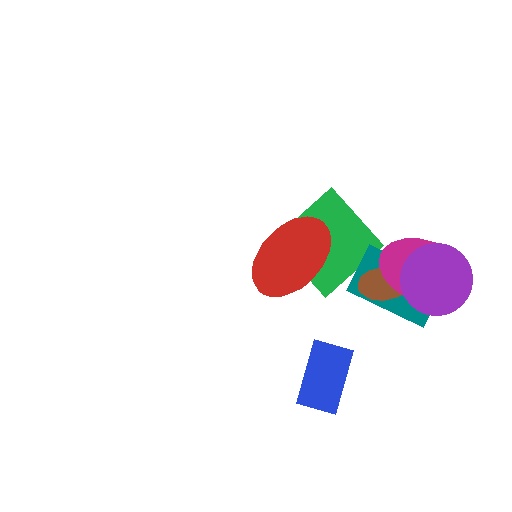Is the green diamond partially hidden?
Yes, it is partially covered by another shape.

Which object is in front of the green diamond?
The red ellipse is in front of the green diamond.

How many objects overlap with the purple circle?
3 objects overlap with the purple circle.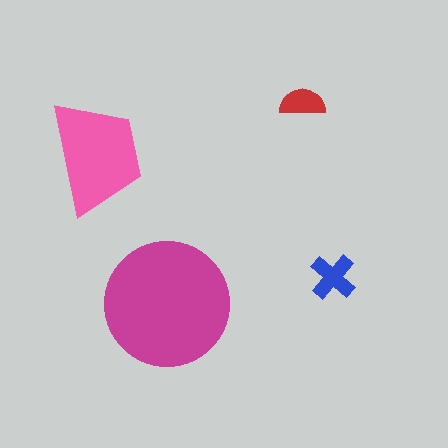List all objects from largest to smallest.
The magenta circle, the pink trapezoid, the blue cross, the red semicircle.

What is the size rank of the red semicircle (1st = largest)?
4th.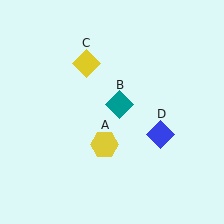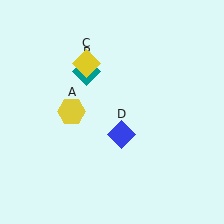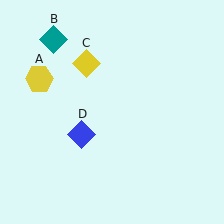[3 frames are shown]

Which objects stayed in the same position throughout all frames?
Yellow diamond (object C) remained stationary.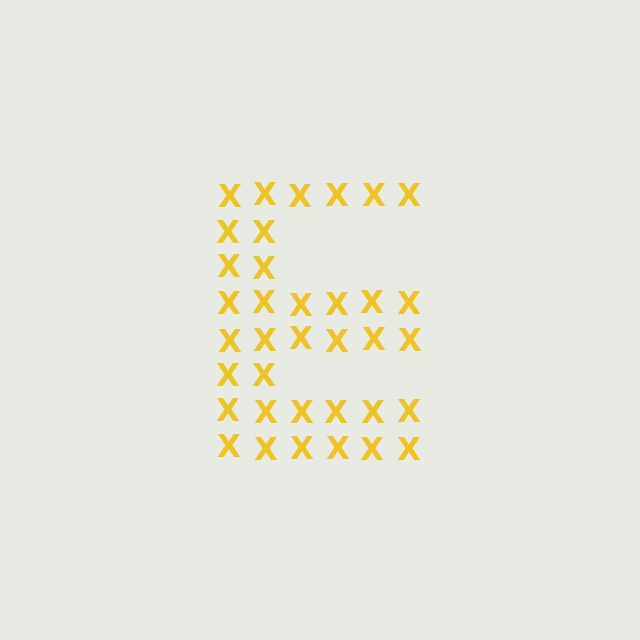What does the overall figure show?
The overall figure shows the letter E.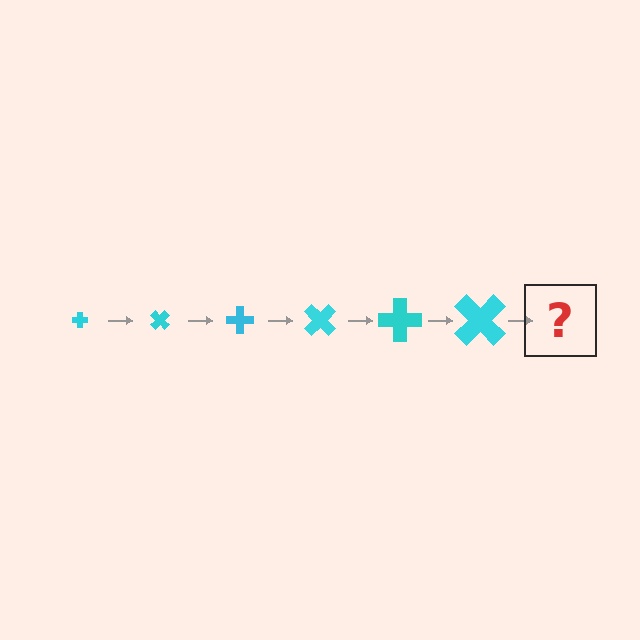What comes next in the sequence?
The next element should be a cross, larger than the previous one and rotated 270 degrees from the start.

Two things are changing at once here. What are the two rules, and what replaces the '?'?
The two rules are that the cross grows larger each step and it rotates 45 degrees each step. The '?' should be a cross, larger than the previous one and rotated 270 degrees from the start.